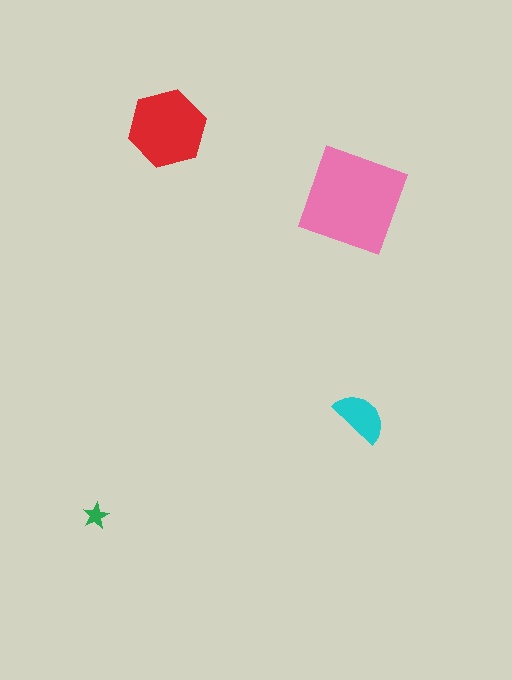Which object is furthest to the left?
The green star is leftmost.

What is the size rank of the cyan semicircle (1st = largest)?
3rd.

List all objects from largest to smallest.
The pink diamond, the red hexagon, the cyan semicircle, the green star.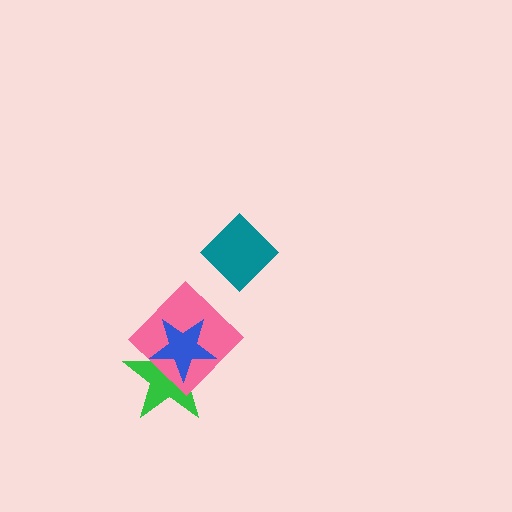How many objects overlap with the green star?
2 objects overlap with the green star.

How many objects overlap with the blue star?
2 objects overlap with the blue star.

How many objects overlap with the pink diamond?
2 objects overlap with the pink diamond.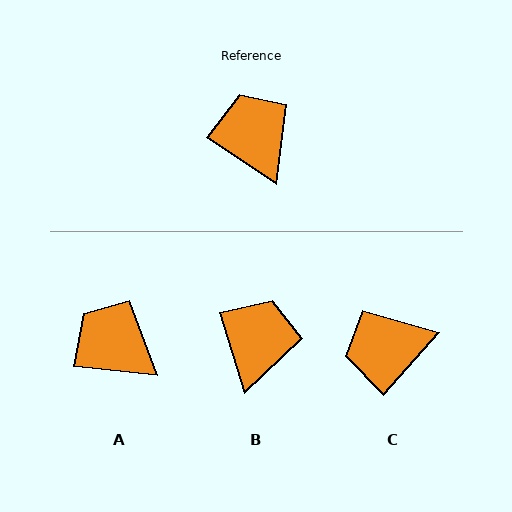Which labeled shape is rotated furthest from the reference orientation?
C, about 82 degrees away.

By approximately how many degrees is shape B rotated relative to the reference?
Approximately 39 degrees clockwise.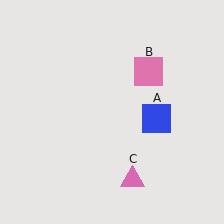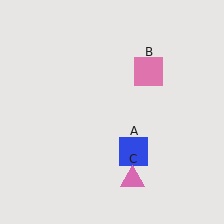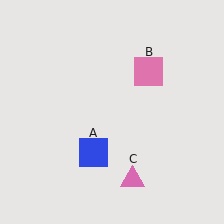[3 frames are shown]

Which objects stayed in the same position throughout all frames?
Pink square (object B) and pink triangle (object C) remained stationary.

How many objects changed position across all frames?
1 object changed position: blue square (object A).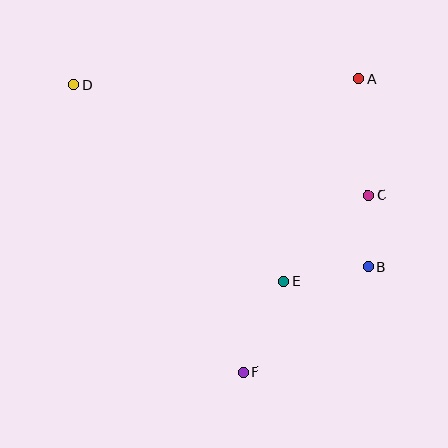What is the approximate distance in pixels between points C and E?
The distance between C and E is approximately 120 pixels.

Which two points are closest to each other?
Points B and C are closest to each other.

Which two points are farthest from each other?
Points B and D are farthest from each other.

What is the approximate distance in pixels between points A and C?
The distance between A and C is approximately 117 pixels.